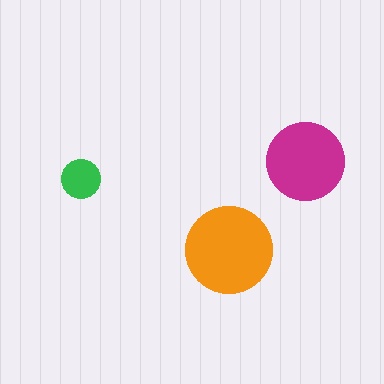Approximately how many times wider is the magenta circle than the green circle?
About 2 times wider.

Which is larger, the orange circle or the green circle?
The orange one.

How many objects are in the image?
There are 3 objects in the image.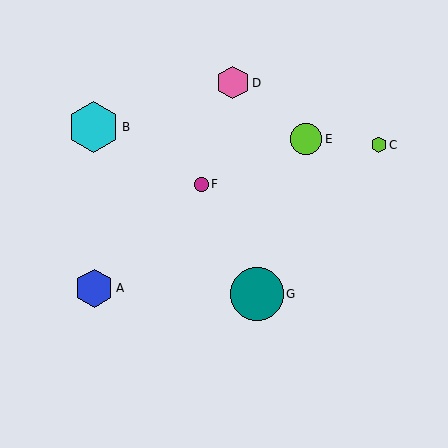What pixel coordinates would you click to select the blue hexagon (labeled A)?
Click at (94, 288) to select the blue hexagon A.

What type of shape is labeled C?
Shape C is a lime hexagon.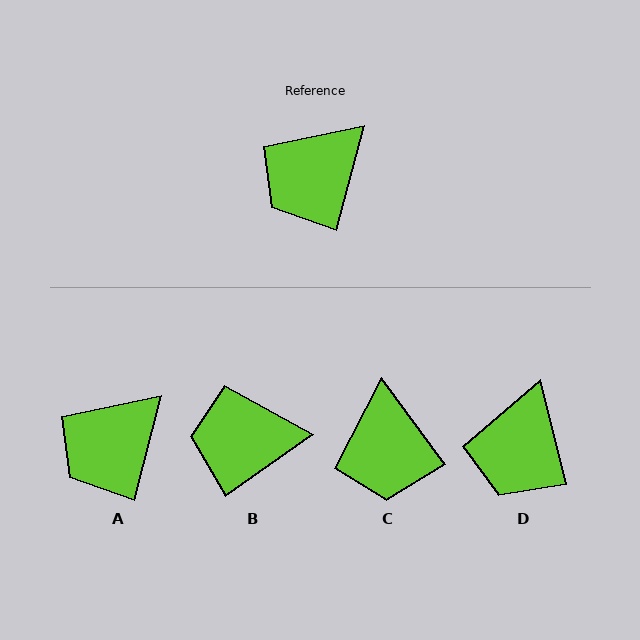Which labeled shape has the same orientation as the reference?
A.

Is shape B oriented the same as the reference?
No, it is off by about 40 degrees.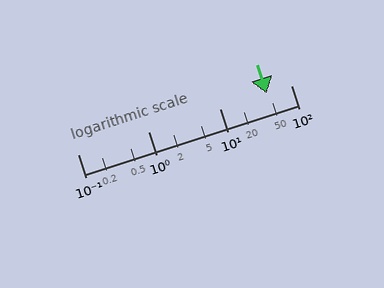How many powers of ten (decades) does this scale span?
The scale spans 3 decades, from 0.1 to 100.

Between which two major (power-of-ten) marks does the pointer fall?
The pointer is between 10 and 100.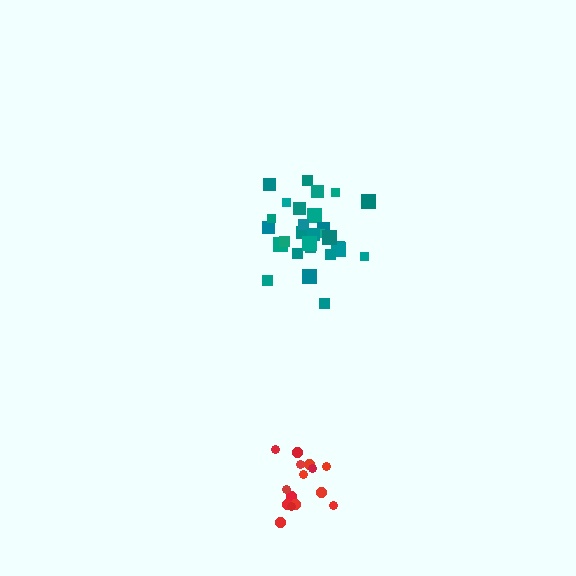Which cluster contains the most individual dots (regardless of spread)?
Teal (28).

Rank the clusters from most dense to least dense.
red, teal.